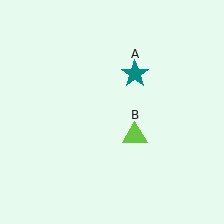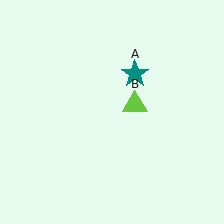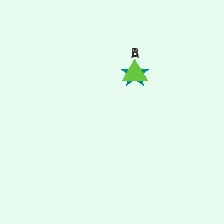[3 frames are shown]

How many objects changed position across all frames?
1 object changed position: lime triangle (object B).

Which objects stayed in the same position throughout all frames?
Teal star (object A) remained stationary.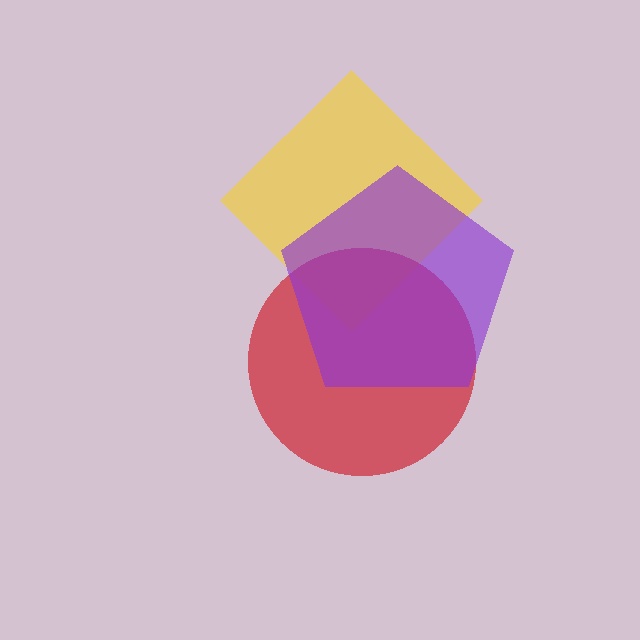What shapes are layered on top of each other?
The layered shapes are: a yellow diamond, a red circle, a purple pentagon.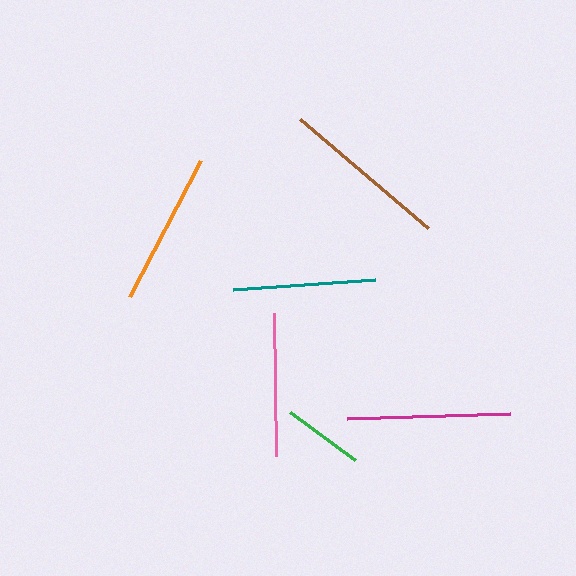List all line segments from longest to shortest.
From longest to shortest: brown, magenta, orange, pink, teal, green.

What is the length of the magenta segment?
The magenta segment is approximately 163 pixels long.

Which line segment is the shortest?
The green line is the shortest at approximately 81 pixels.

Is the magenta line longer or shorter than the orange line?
The magenta line is longer than the orange line.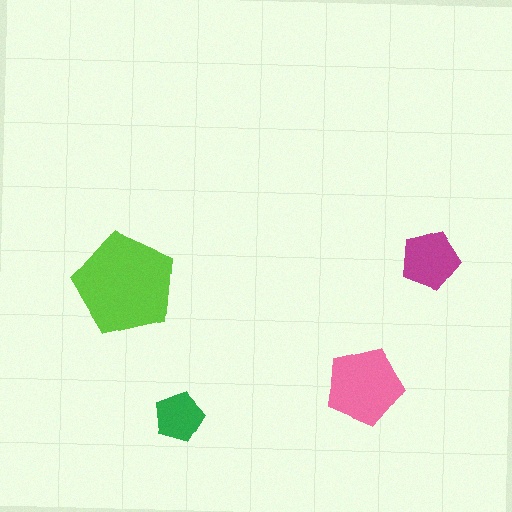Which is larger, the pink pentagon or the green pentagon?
The pink one.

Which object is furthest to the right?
The magenta pentagon is rightmost.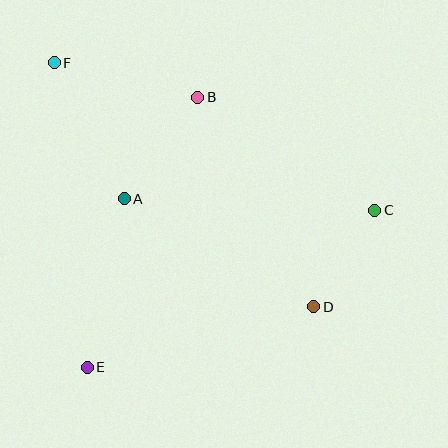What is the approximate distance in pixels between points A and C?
The distance between A and C is approximately 251 pixels.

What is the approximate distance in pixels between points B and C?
The distance between B and C is approximately 210 pixels.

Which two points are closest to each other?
Points C and D are closest to each other.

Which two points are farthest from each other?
Points D and F are farthest from each other.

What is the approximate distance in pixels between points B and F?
The distance between B and F is approximately 147 pixels.